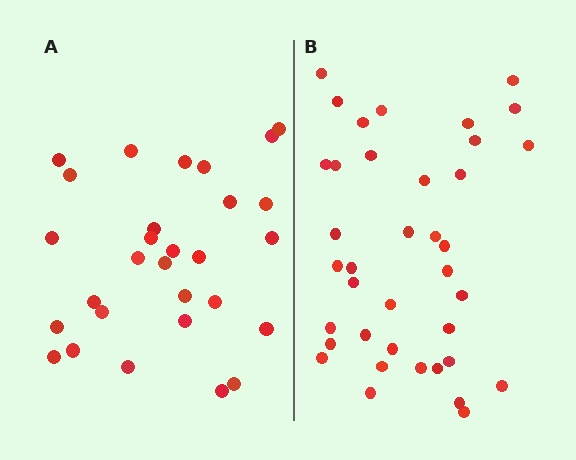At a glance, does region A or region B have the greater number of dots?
Region B (the right region) has more dots.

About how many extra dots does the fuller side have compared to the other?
Region B has roughly 8 or so more dots than region A.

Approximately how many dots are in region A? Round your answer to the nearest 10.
About 30 dots. (The exact count is 29, which rounds to 30.)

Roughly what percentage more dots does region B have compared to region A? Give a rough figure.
About 30% more.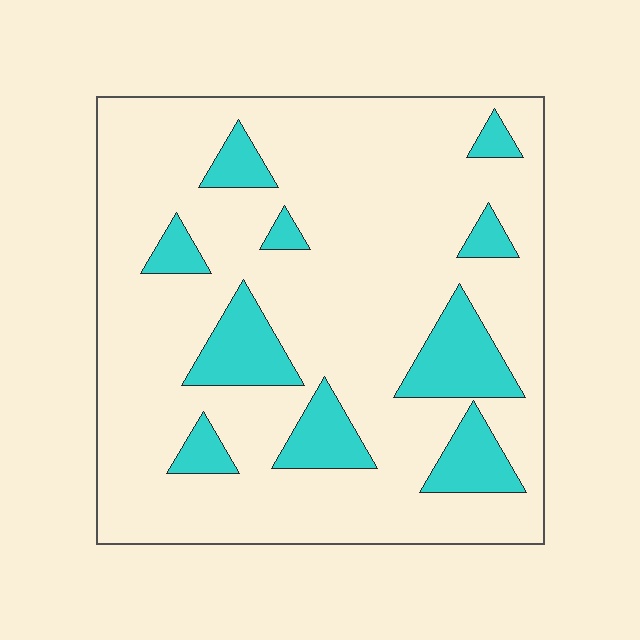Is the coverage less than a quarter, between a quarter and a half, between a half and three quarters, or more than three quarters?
Less than a quarter.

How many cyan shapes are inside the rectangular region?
10.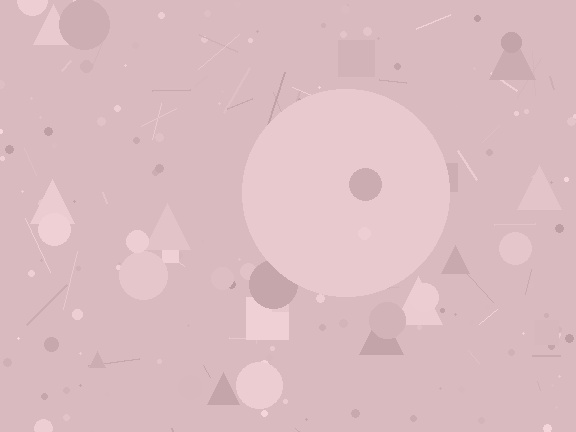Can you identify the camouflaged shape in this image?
The camouflaged shape is a circle.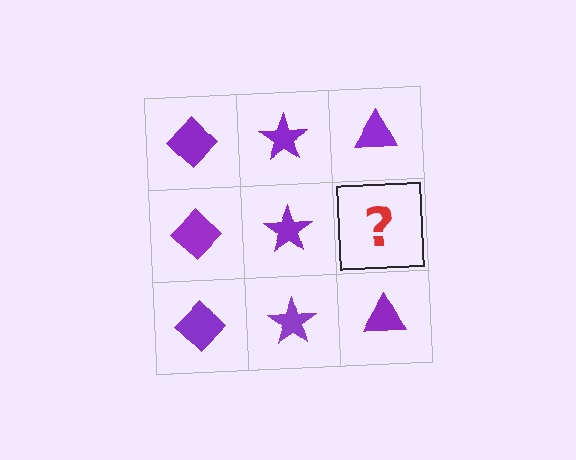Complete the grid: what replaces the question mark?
The question mark should be replaced with a purple triangle.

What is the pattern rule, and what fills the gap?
The rule is that each column has a consistent shape. The gap should be filled with a purple triangle.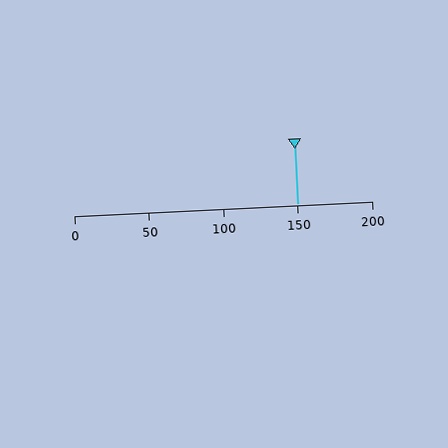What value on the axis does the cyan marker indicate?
The marker indicates approximately 150.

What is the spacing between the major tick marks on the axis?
The major ticks are spaced 50 apart.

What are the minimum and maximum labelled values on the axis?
The axis runs from 0 to 200.